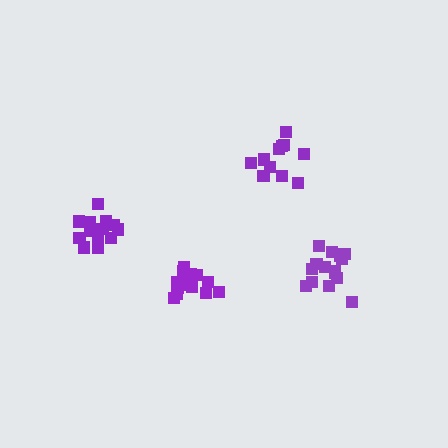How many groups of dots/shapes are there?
There are 4 groups.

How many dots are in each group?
Group 1: 16 dots, Group 2: 16 dots, Group 3: 11 dots, Group 4: 15 dots (58 total).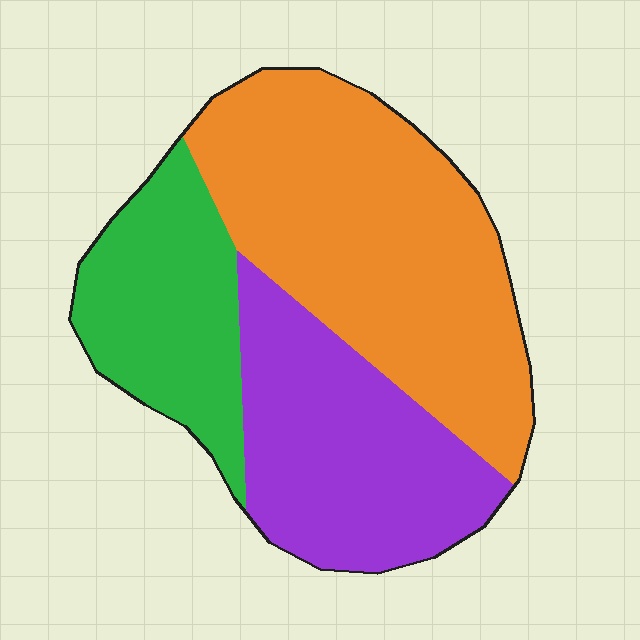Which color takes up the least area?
Green, at roughly 20%.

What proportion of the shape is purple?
Purple covers 31% of the shape.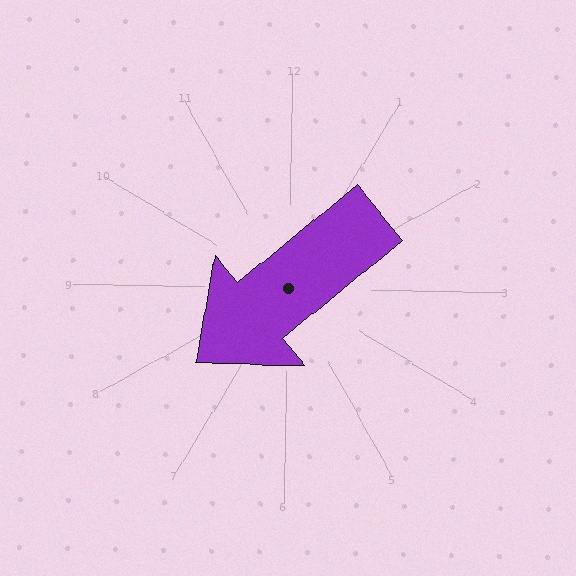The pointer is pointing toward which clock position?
Roughly 8 o'clock.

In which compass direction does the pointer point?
Southwest.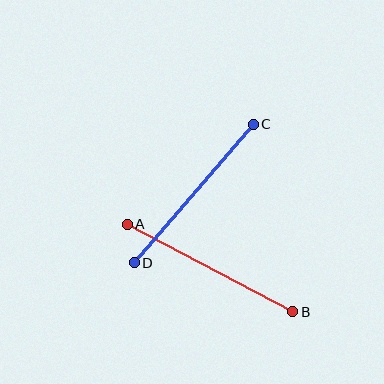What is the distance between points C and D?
The distance is approximately 183 pixels.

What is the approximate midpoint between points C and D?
The midpoint is at approximately (194, 194) pixels.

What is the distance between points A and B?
The distance is approximately 187 pixels.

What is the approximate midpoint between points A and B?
The midpoint is at approximately (210, 268) pixels.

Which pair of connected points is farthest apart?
Points A and B are farthest apart.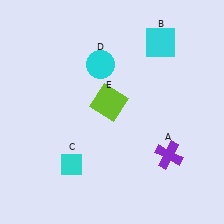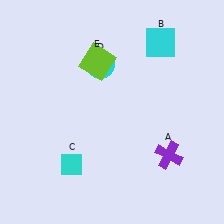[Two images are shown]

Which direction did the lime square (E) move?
The lime square (E) moved up.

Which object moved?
The lime square (E) moved up.